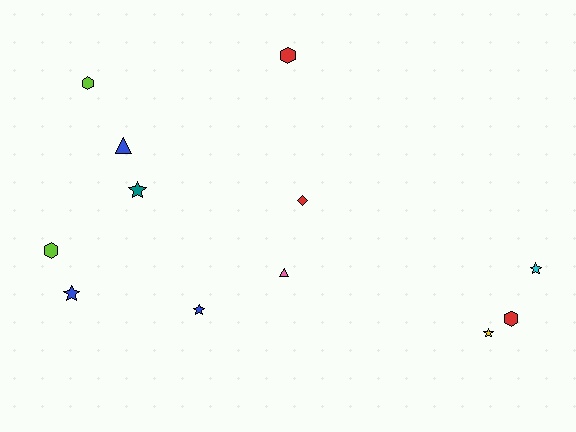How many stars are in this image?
There are 5 stars.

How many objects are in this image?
There are 12 objects.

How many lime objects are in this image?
There are 2 lime objects.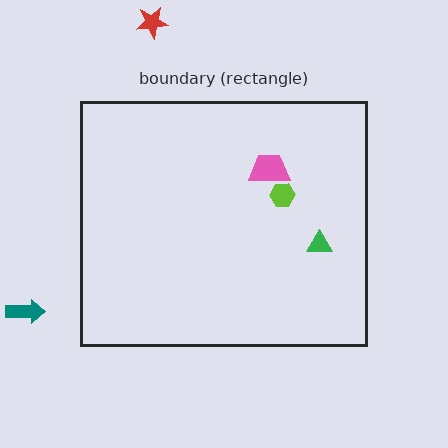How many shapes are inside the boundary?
3 inside, 2 outside.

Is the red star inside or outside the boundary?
Outside.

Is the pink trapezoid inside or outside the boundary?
Inside.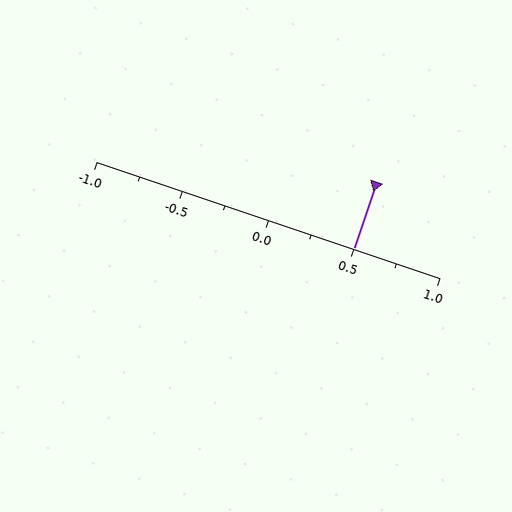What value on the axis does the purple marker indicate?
The marker indicates approximately 0.5.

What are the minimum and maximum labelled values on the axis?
The axis runs from -1.0 to 1.0.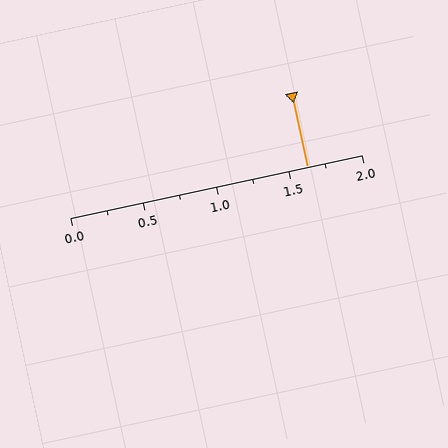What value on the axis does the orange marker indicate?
The marker indicates approximately 1.62.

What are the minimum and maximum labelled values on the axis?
The axis runs from 0.0 to 2.0.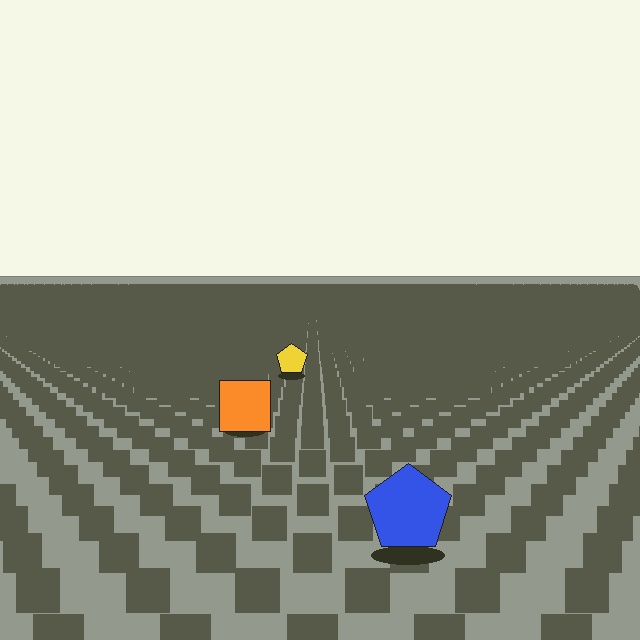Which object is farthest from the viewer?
The yellow pentagon is farthest from the viewer. It appears smaller and the ground texture around it is denser.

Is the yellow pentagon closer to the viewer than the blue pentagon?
No. The blue pentagon is closer — you can tell from the texture gradient: the ground texture is coarser near it.